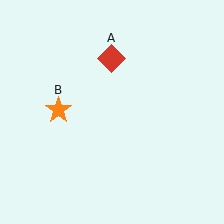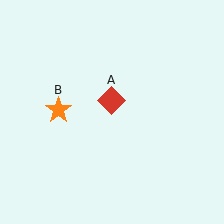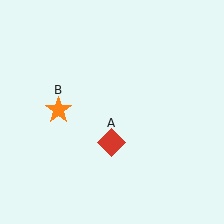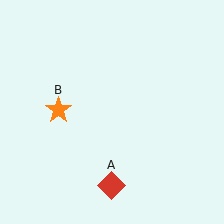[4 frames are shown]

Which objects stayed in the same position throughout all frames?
Orange star (object B) remained stationary.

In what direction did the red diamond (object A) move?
The red diamond (object A) moved down.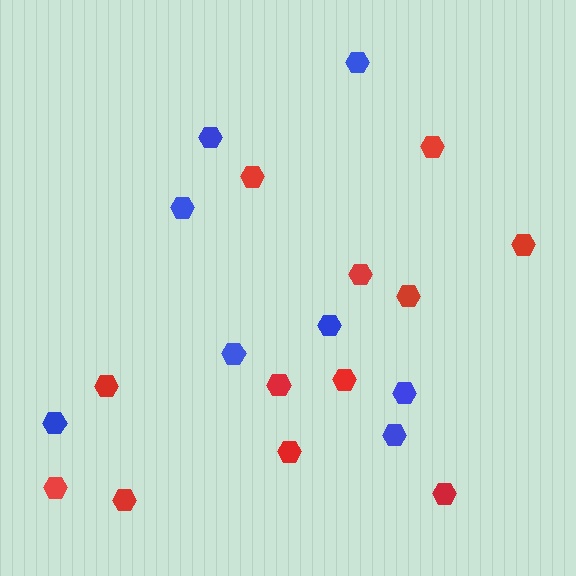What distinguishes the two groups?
There are 2 groups: one group of red hexagons (12) and one group of blue hexagons (8).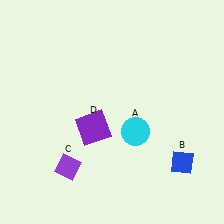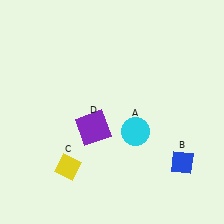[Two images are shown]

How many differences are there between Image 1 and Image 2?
There is 1 difference between the two images.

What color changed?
The diamond (C) changed from purple in Image 1 to yellow in Image 2.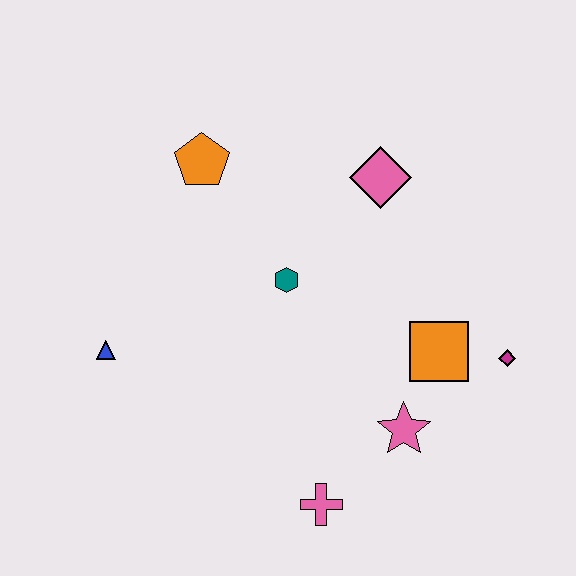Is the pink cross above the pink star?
No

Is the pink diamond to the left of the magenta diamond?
Yes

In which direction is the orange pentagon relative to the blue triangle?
The orange pentagon is above the blue triangle.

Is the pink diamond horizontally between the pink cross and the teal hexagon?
No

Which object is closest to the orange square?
The magenta diamond is closest to the orange square.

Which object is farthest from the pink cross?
The orange pentagon is farthest from the pink cross.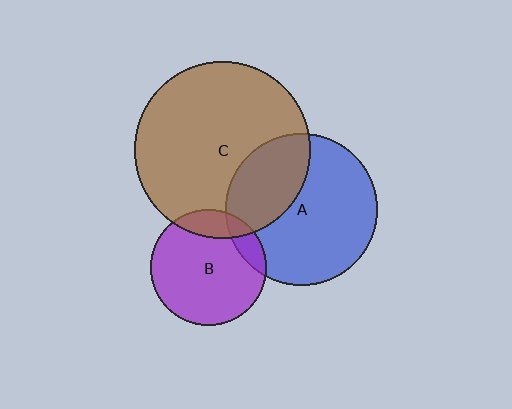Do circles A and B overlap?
Yes.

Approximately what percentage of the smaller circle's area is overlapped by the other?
Approximately 10%.